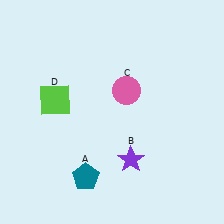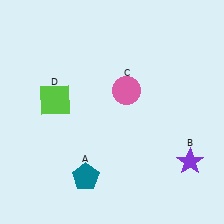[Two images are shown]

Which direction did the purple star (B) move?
The purple star (B) moved right.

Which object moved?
The purple star (B) moved right.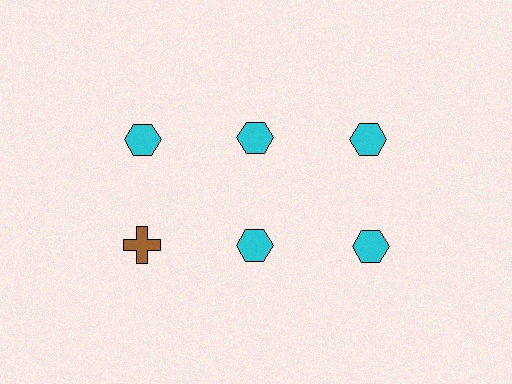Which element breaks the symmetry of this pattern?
The brown cross in the second row, leftmost column breaks the symmetry. All other shapes are cyan hexagons.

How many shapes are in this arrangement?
There are 6 shapes arranged in a grid pattern.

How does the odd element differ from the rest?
It differs in both color (brown instead of cyan) and shape (cross instead of hexagon).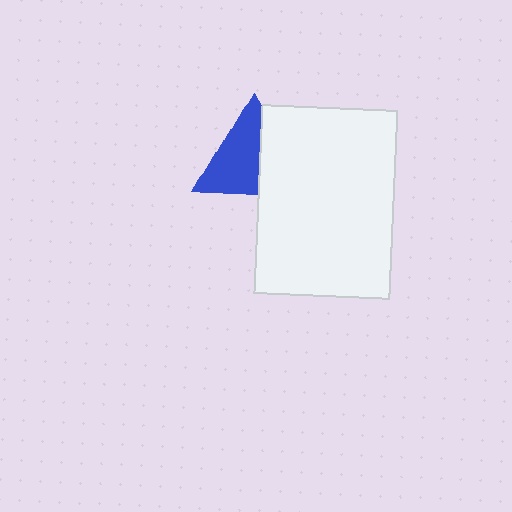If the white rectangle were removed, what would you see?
You would see the complete blue triangle.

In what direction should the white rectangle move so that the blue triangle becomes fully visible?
The white rectangle should move right. That is the shortest direction to clear the overlap and leave the blue triangle fully visible.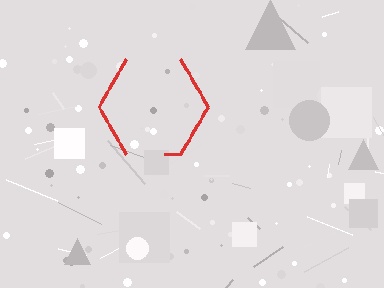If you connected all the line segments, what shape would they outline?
They would outline a hexagon.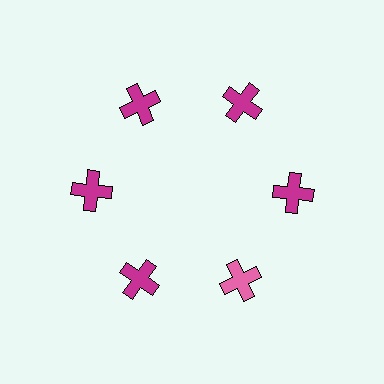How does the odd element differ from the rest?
It has a different color: pink instead of magenta.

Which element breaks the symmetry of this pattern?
The pink cross at roughly the 5 o'clock position breaks the symmetry. All other shapes are magenta crosses.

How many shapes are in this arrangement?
There are 6 shapes arranged in a ring pattern.